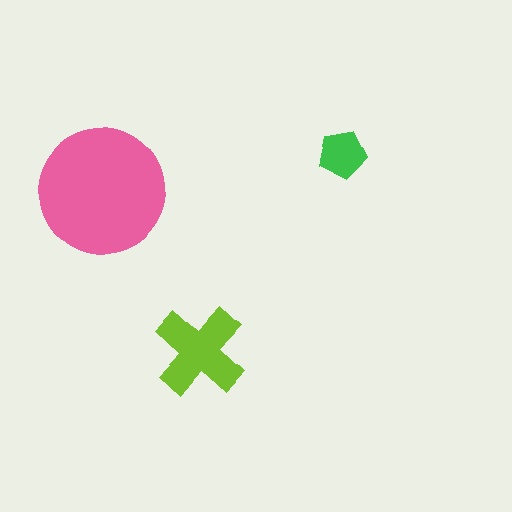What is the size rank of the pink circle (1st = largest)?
1st.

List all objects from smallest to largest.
The green pentagon, the lime cross, the pink circle.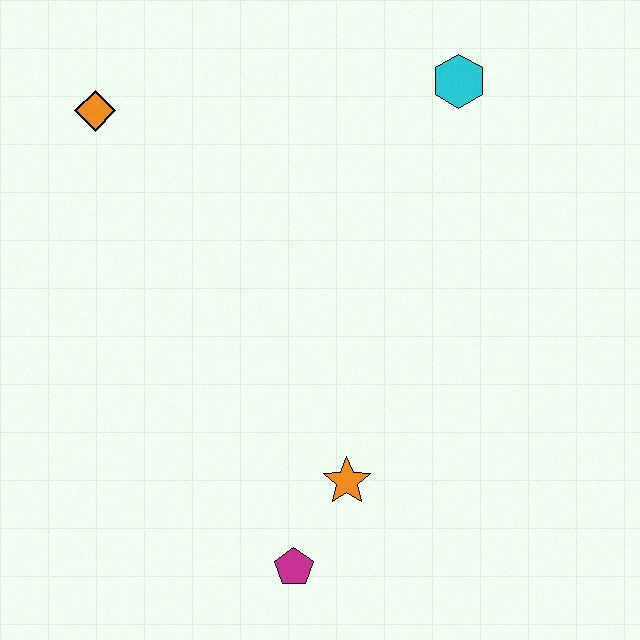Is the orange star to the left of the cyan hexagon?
Yes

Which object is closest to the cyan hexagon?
The orange diamond is closest to the cyan hexagon.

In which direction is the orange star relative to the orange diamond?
The orange star is below the orange diamond.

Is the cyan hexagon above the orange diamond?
Yes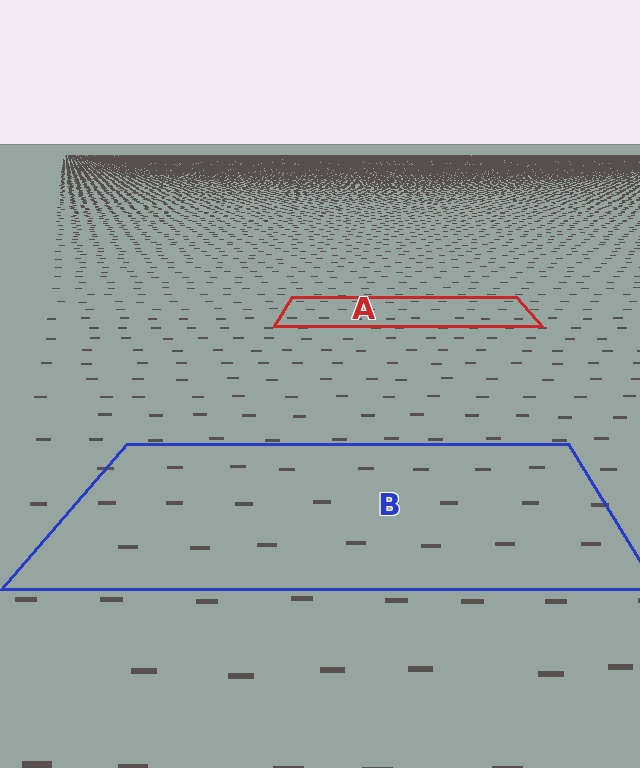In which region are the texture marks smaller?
The texture marks are smaller in region A, because it is farther away.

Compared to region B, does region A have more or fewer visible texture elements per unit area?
Region A has more texture elements per unit area — they are packed more densely because it is farther away.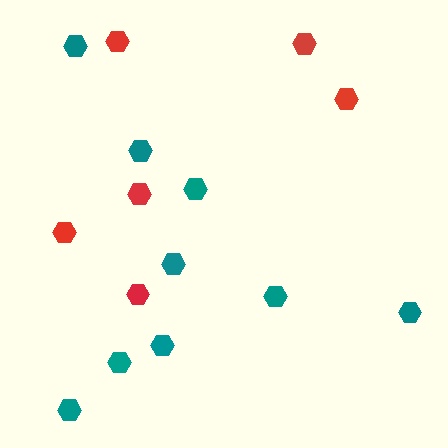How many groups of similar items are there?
There are 2 groups: one group of red hexagons (6) and one group of teal hexagons (9).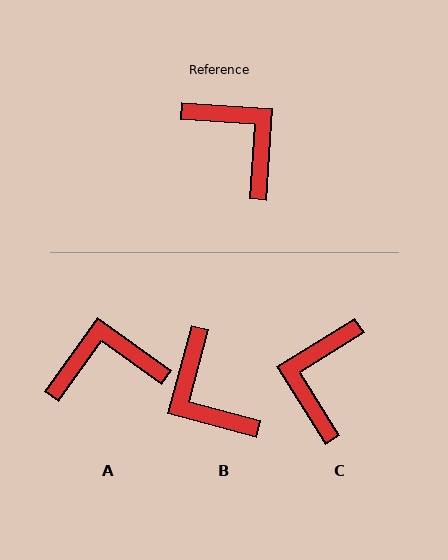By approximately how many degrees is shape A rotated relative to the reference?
Approximately 58 degrees counter-clockwise.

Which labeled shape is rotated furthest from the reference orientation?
B, about 169 degrees away.